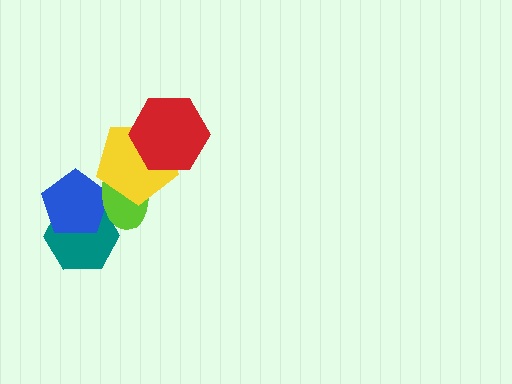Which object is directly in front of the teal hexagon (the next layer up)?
The blue pentagon is directly in front of the teal hexagon.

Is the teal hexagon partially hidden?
Yes, it is partially covered by another shape.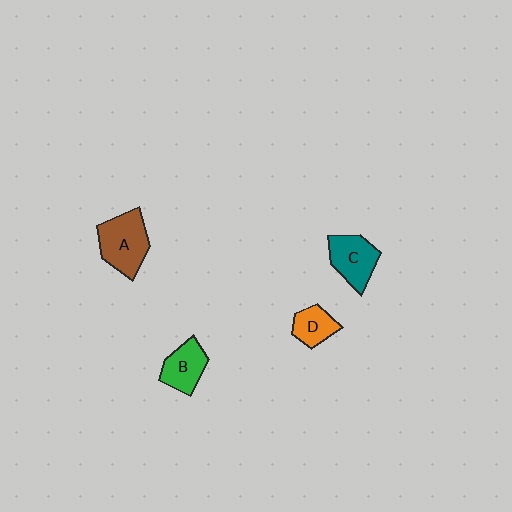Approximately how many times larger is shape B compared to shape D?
Approximately 1.3 times.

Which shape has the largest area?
Shape A (brown).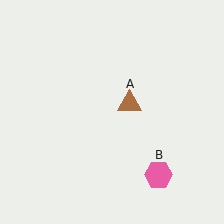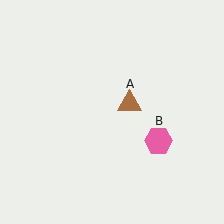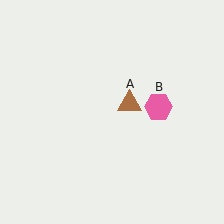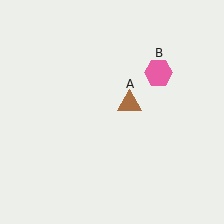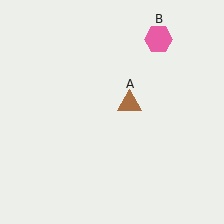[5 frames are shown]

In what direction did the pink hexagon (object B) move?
The pink hexagon (object B) moved up.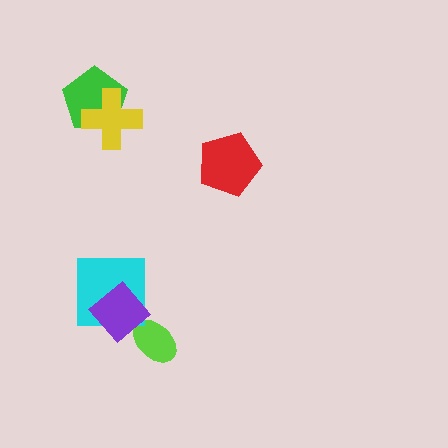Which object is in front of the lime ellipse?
The purple diamond is in front of the lime ellipse.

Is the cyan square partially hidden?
Yes, it is partially covered by another shape.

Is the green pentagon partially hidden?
Yes, it is partially covered by another shape.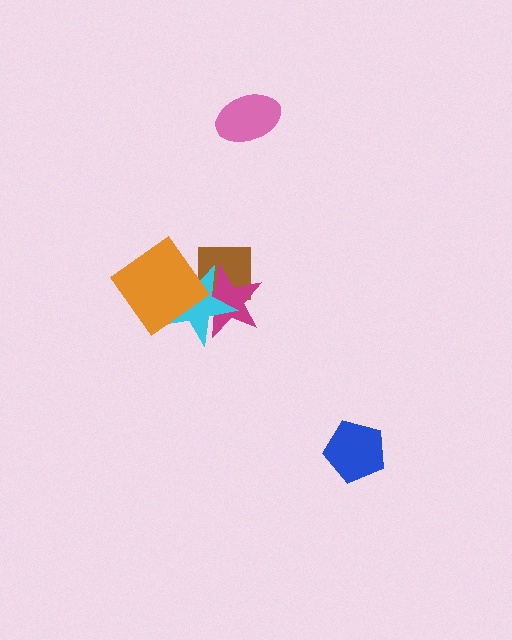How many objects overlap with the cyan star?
3 objects overlap with the cyan star.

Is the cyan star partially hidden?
Yes, it is partially covered by another shape.